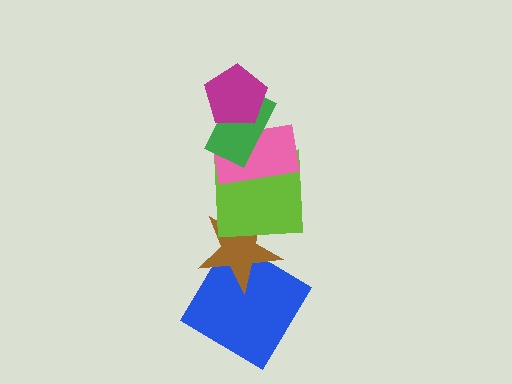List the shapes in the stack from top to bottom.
From top to bottom: the magenta pentagon, the green rectangle, the pink rectangle, the lime square, the brown star, the blue diamond.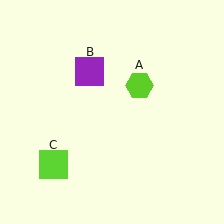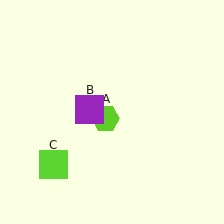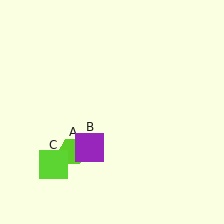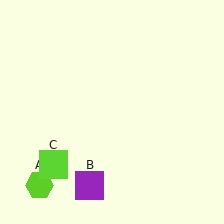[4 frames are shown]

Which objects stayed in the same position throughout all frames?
Lime square (object C) remained stationary.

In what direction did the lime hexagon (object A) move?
The lime hexagon (object A) moved down and to the left.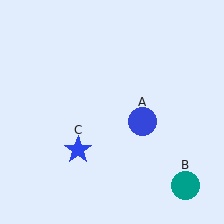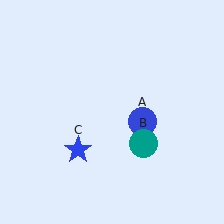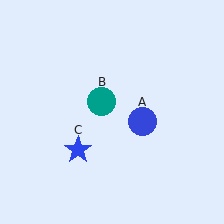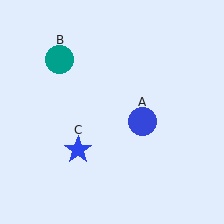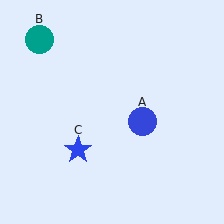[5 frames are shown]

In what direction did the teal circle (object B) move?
The teal circle (object B) moved up and to the left.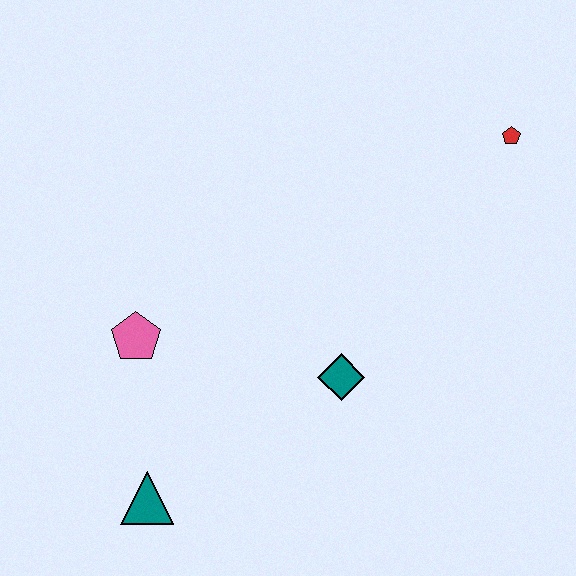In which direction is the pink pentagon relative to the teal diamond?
The pink pentagon is to the left of the teal diamond.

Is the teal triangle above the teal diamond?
No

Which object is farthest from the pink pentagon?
The red pentagon is farthest from the pink pentagon.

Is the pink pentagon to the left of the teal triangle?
Yes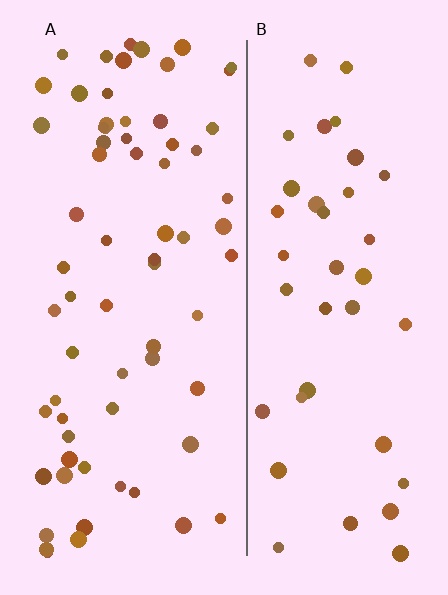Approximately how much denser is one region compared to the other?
Approximately 1.7× — region A over region B.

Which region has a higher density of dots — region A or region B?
A (the left).